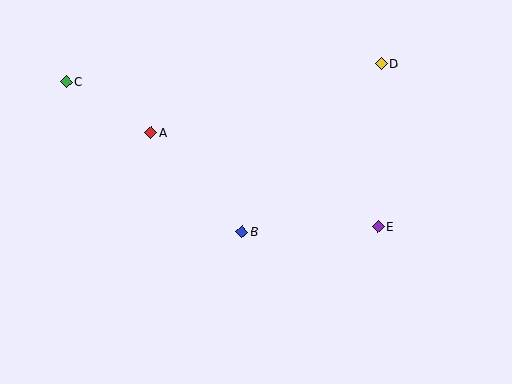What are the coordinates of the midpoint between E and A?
The midpoint between E and A is at (265, 180).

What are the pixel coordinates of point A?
Point A is at (151, 132).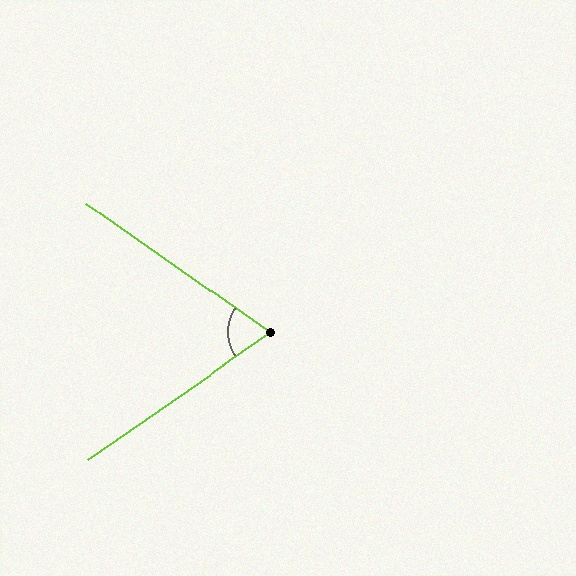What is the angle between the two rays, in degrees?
Approximately 70 degrees.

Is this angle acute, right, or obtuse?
It is acute.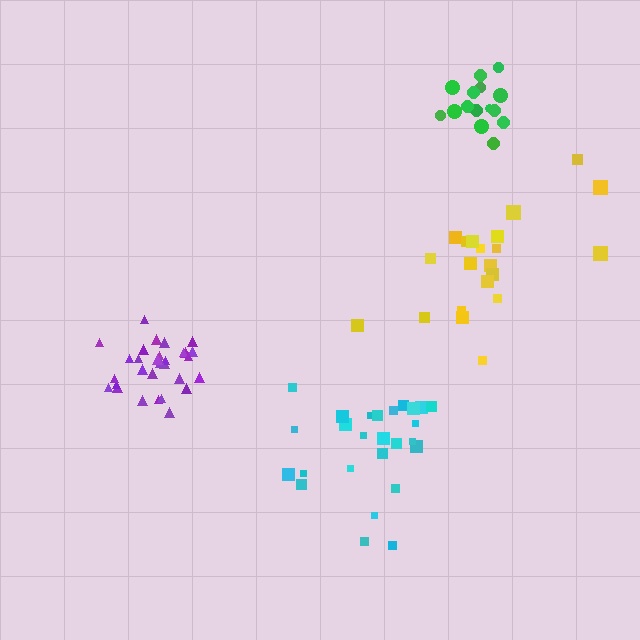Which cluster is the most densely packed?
Purple.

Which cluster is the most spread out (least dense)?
Yellow.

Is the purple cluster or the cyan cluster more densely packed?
Purple.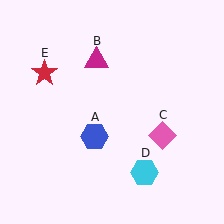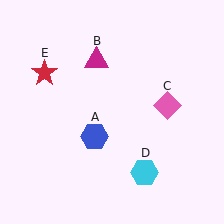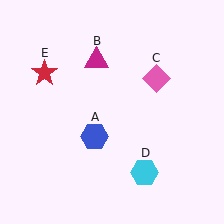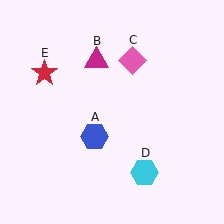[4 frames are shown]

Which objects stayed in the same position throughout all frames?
Blue hexagon (object A) and magenta triangle (object B) and cyan hexagon (object D) and red star (object E) remained stationary.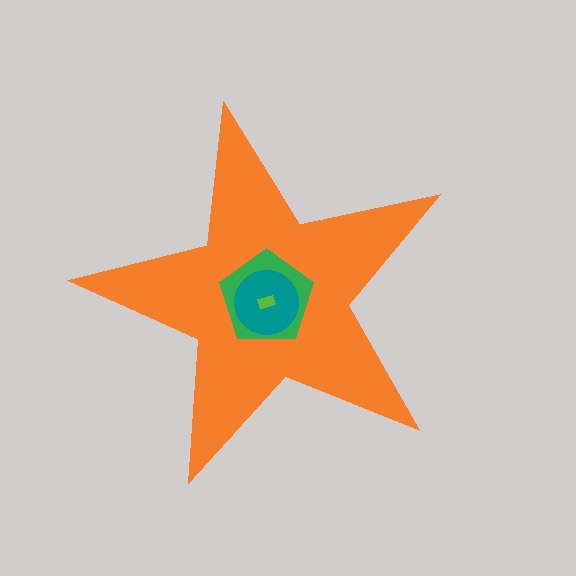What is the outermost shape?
The orange star.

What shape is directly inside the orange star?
The green pentagon.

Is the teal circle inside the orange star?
Yes.